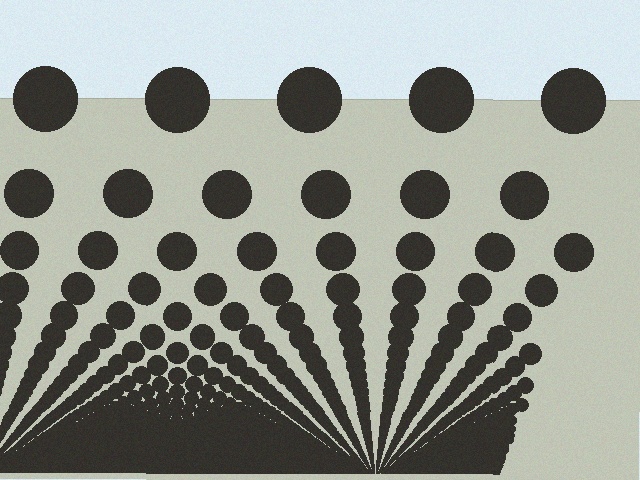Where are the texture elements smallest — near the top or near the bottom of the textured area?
Near the bottom.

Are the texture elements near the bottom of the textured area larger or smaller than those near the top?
Smaller. The gradient is inverted — elements near the bottom are smaller and denser.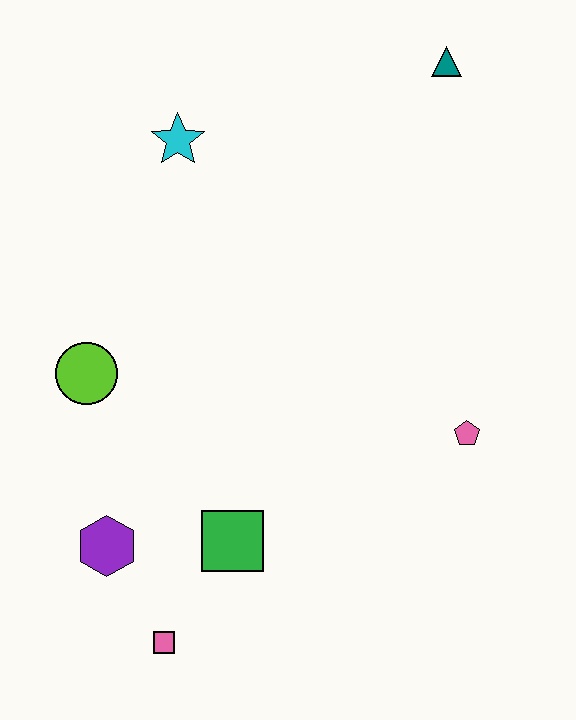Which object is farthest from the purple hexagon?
The teal triangle is farthest from the purple hexagon.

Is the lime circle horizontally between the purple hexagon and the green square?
No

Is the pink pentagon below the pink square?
No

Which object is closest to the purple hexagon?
The pink square is closest to the purple hexagon.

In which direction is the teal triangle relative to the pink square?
The teal triangle is above the pink square.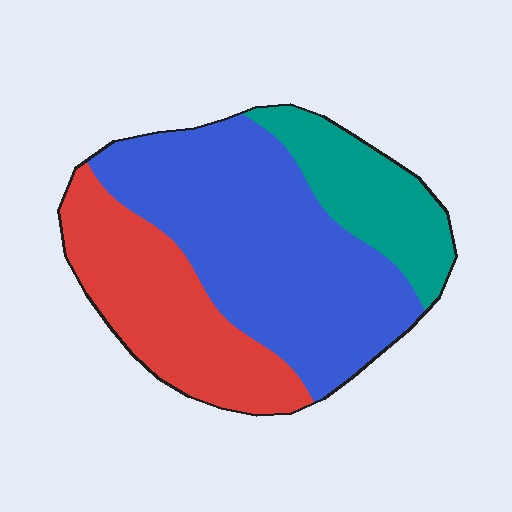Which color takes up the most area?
Blue, at roughly 50%.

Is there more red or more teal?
Red.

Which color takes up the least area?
Teal, at roughly 20%.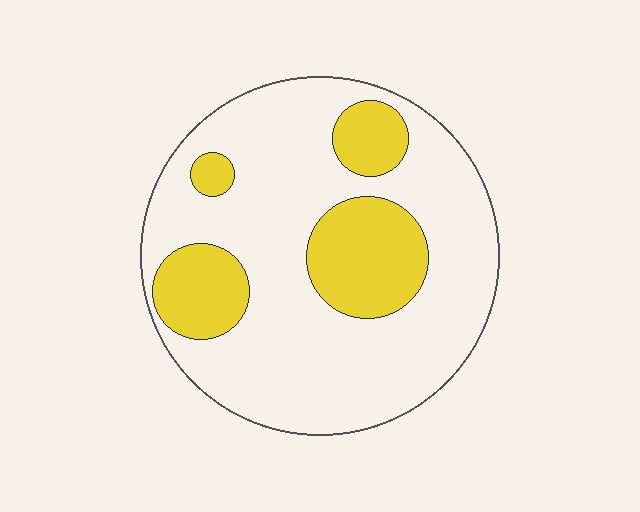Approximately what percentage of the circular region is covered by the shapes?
Approximately 25%.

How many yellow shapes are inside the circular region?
4.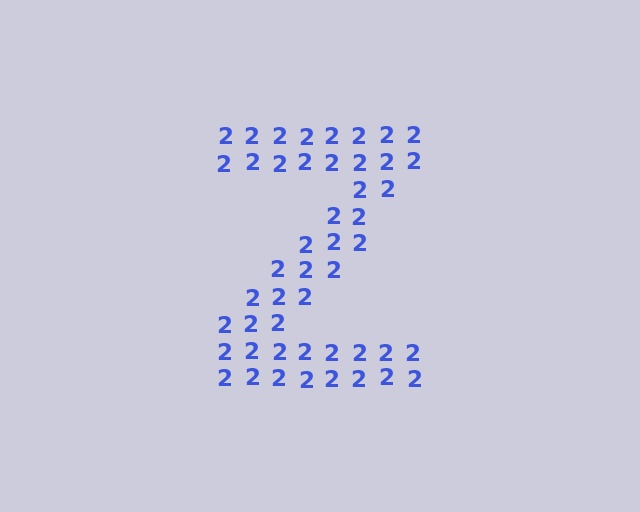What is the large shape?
The large shape is the letter Z.